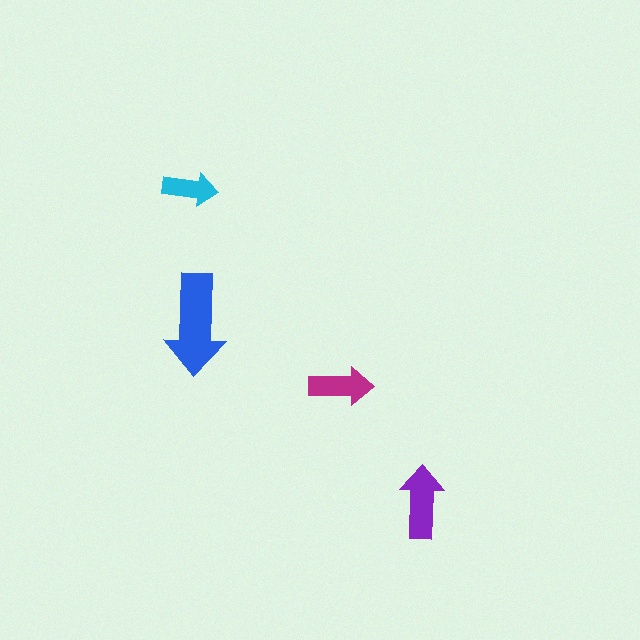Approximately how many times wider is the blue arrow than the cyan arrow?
About 2 times wider.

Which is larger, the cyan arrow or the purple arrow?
The purple one.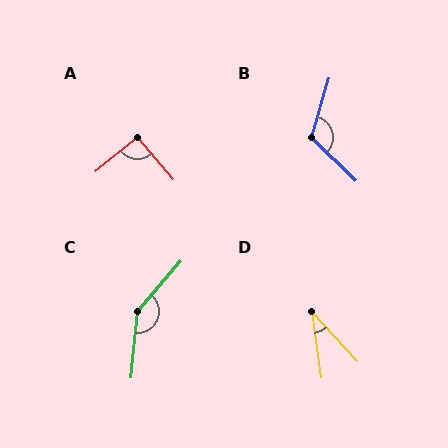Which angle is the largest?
C, at approximately 144 degrees.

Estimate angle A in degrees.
Approximately 92 degrees.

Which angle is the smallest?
D, at approximately 35 degrees.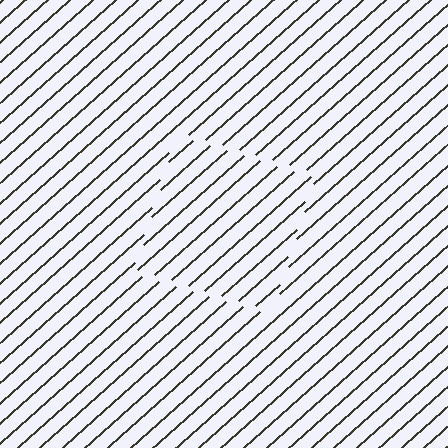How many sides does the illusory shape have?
4 sides — the line-ends trace a square.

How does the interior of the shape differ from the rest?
The interior of the shape contains the same grating, shifted by half a period — the contour is defined by the phase discontinuity where line-ends from the inner and outer gratings abut.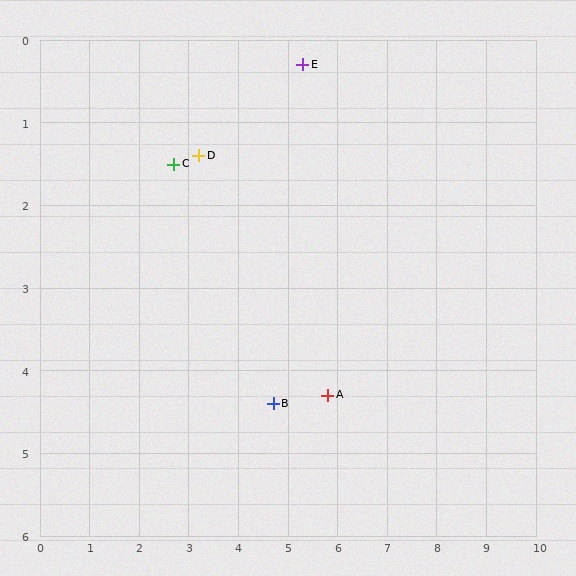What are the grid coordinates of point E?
Point E is at approximately (5.3, 0.3).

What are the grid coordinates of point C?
Point C is at approximately (2.7, 1.5).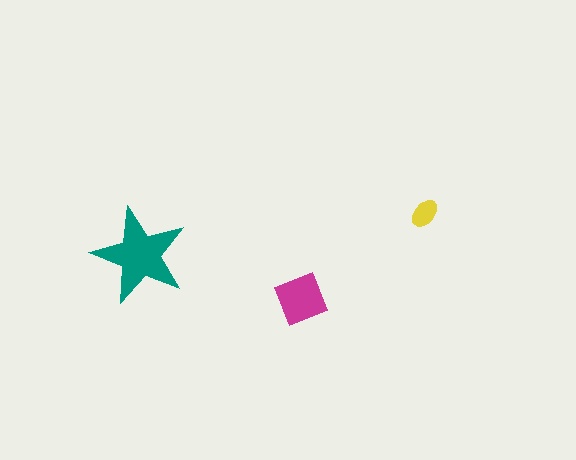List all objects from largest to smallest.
The teal star, the magenta diamond, the yellow ellipse.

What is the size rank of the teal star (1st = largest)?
1st.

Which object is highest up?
The yellow ellipse is topmost.